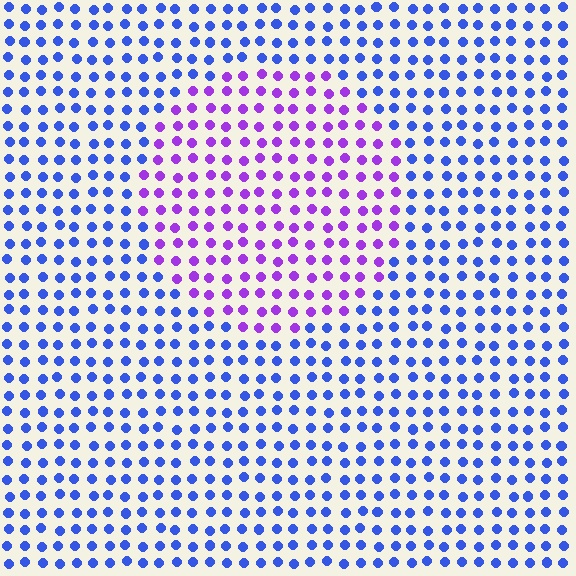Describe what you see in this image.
The image is filled with small blue elements in a uniform arrangement. A circle-shaped region is visible where the elements are tinted to a slightly different hue, forming a subtle color boundary.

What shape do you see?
I see a circle.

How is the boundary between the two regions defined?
The boundary is defined purely by a slight shift in hue (about 50 degrees). Spacing, size, and orientation are identical on both sides.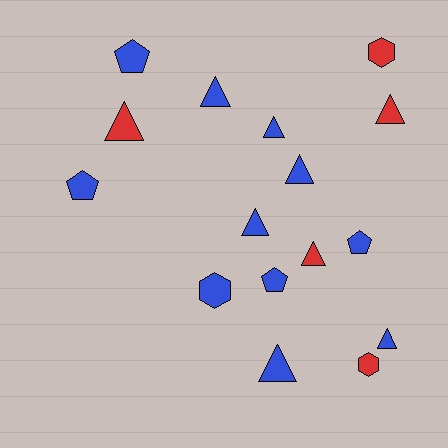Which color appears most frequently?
Blue, with 11 objects.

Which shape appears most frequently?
Triangle, with 9 objects.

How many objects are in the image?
There are 16 objects.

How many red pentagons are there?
There are no red pentagons.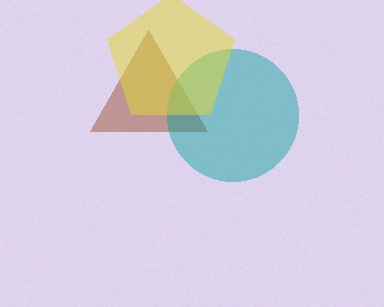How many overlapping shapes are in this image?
There are 3 overlapping shapes in the image.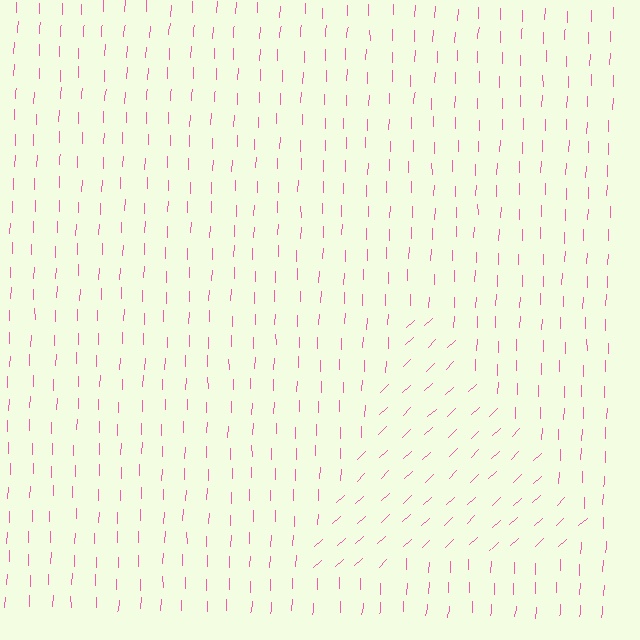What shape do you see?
I see a triangle.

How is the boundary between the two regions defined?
The boundary is defined purely by a change in line orientation (approximately 45 degrees difference). All lines are the same color and thickness.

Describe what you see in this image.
The image is filled with small pink line segments. A triangle region in the image has lines oriented differently from the surrounding lines, creating a visible texture boundary.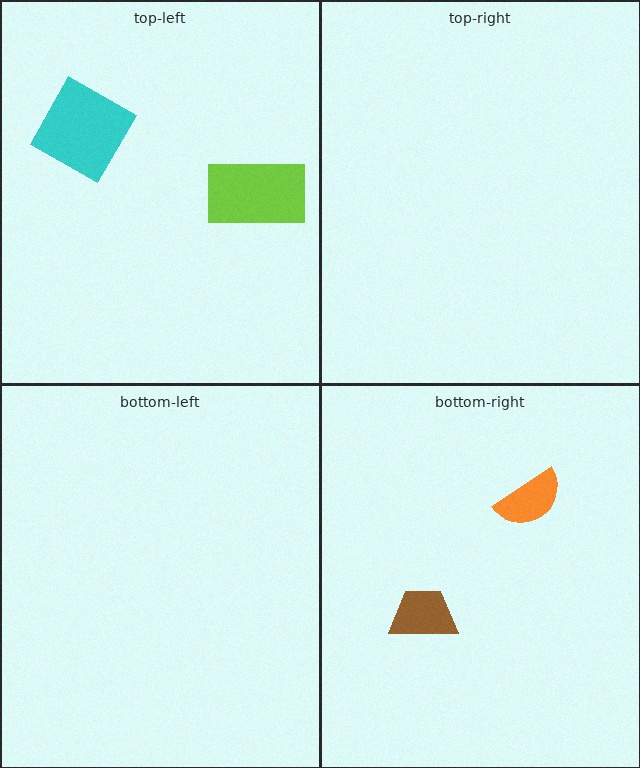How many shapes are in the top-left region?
2.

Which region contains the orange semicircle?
The bottom-right region.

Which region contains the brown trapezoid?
The bottom-right region.